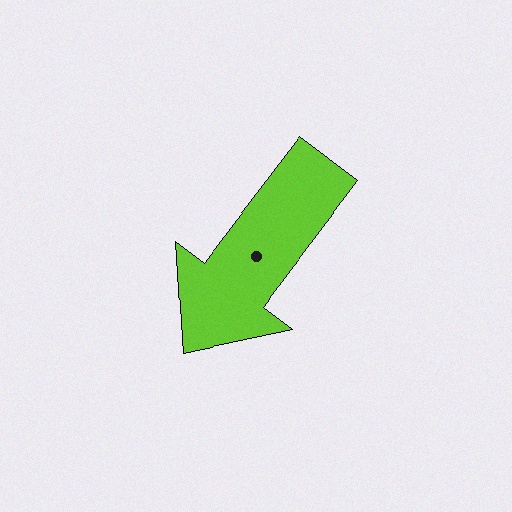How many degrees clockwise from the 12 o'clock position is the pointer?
Approximately 217 degrees.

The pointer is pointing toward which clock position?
Roughly 7 o'clock.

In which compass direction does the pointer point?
Southwest.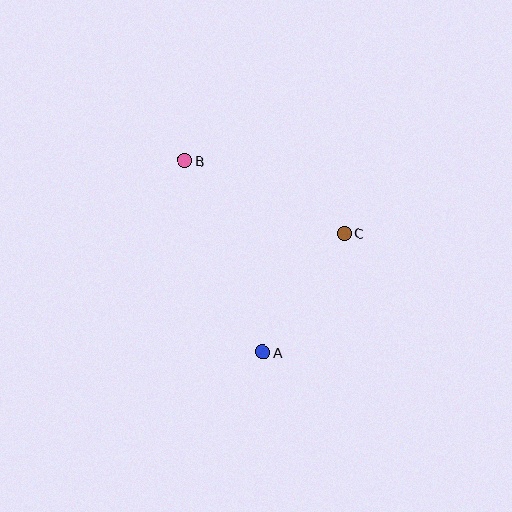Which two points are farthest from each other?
Points A and B are farthest from each other.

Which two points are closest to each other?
Points A and C are closest to each other.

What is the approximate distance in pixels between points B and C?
The distance between B and C is approximately 175 pixels.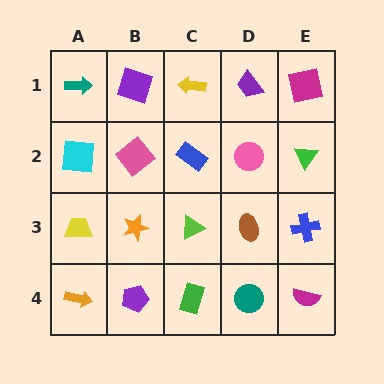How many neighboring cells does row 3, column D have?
4.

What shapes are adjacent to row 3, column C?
A blue rectangle (row 2, column C), a green rectangle (row 4, column C), an orange star (row 3, column B), a brown ellipse (row 3, column D).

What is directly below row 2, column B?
An orange star.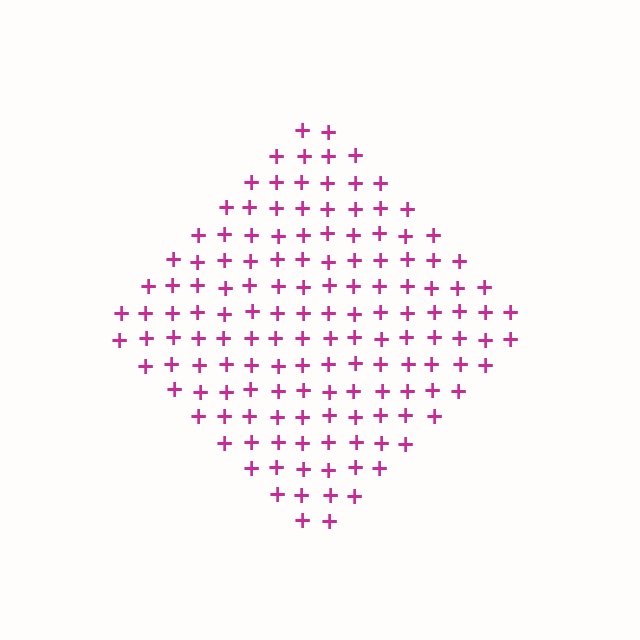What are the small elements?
The small elements are plus signs.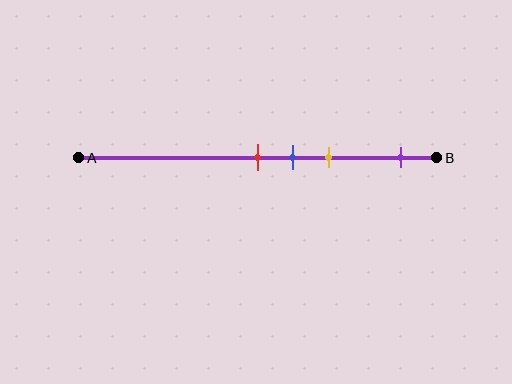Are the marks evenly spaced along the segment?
No, the marks are not evenly spaced.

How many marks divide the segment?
There are 4 marks dividing the segment.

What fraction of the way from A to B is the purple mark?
The purple mark is approximately 90% (0.9) of the way from A to B.